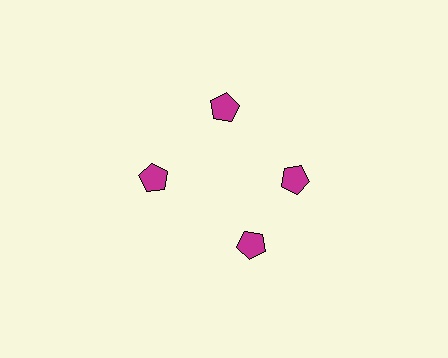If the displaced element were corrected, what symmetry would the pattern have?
It would have 4-fold rotational symmetry — the pattern would map onto itself every 90 degrees.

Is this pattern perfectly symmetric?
No. The 4 magenta pentagons are arranged in a ring, but one element near the 6 o'clock position is rotated out of alignment along the ring, breaking the 4-fold rotational symmetry.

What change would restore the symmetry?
The symmetry would be restored by rotating it back into even spacing with its neighbors so that all 4 pentagons sit at equal angles and equal distance from the center.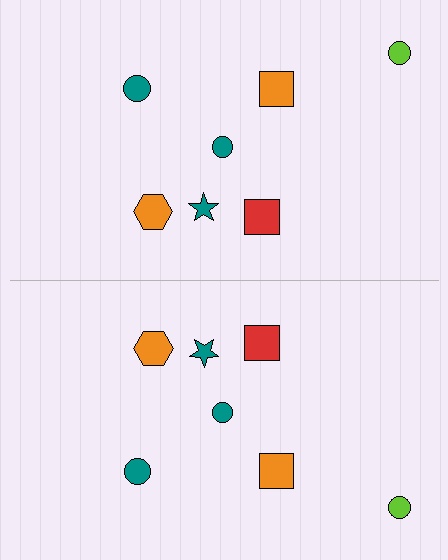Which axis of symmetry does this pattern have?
The pattern has a horizontal axis of symmetry running through the center of the image.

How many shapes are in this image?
There are 14 shapes in this image.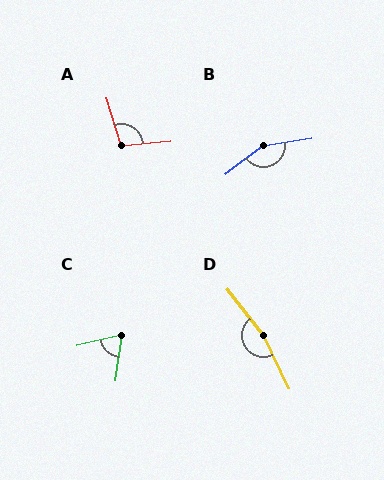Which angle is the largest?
D, at approximately 167 degrees.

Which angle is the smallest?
C, at approximately 69 degrees.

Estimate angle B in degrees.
Approximately 152 degrees.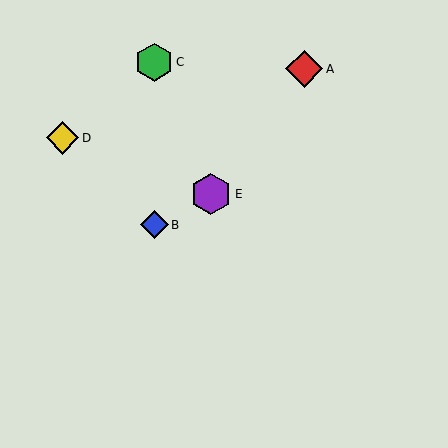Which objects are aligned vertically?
Objects B, C are aligned vertically.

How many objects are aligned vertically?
2 objects (B, C) are aligned vertically.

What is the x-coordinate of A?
Object A is at x≈304.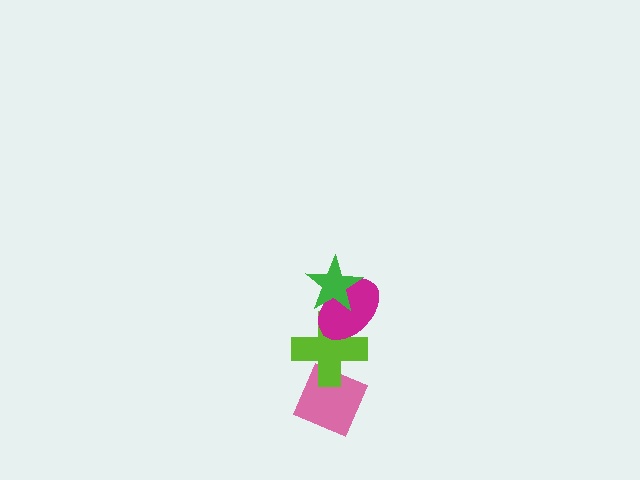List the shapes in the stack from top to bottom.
From top to bottom: the green star, the magenta ellipse, the lime cross, the pink diamond.